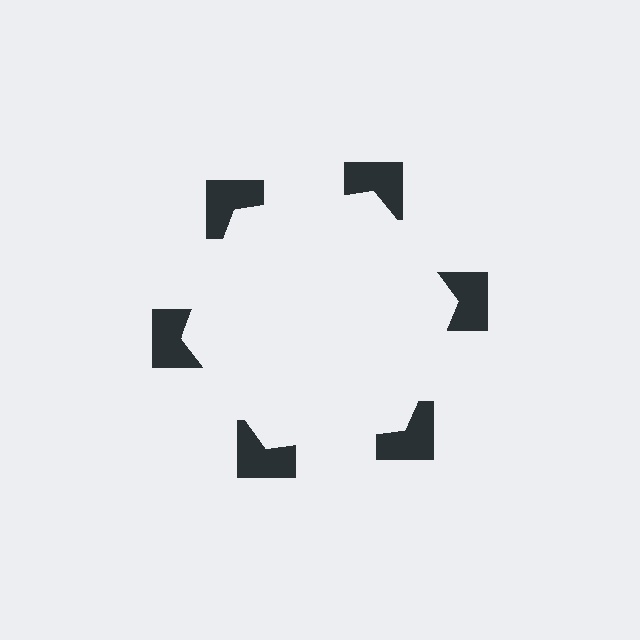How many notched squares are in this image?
There are 6 — one at each vertex of the illusory hexagon.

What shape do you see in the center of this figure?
An illusory hexagon — its edges are inferred from the aligned wedge cuts in the notched squares, not physically drawn.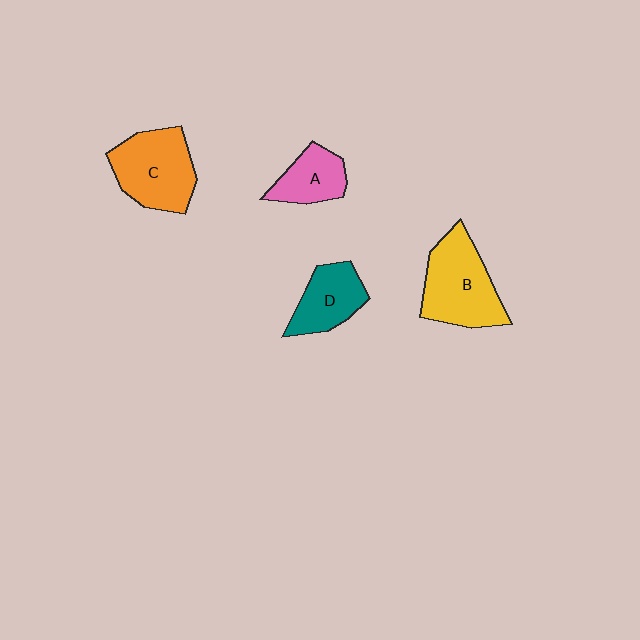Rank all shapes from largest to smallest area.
From largest to smallest: B (yellow), C (orange), D (teal), A (pink).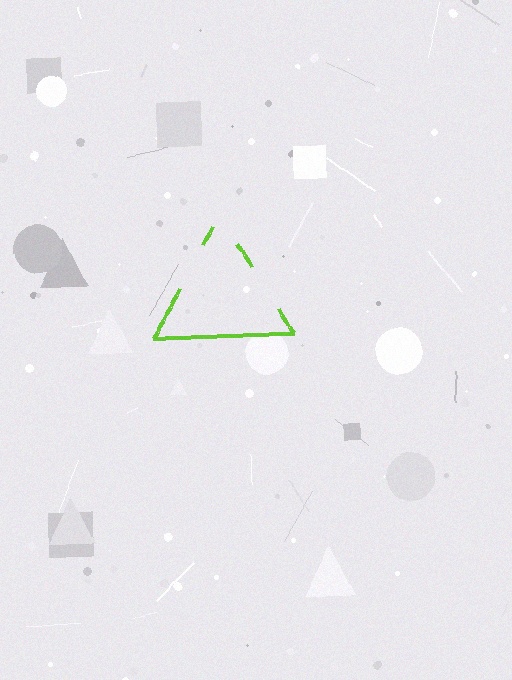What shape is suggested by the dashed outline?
The dashed outline suggests a triangle.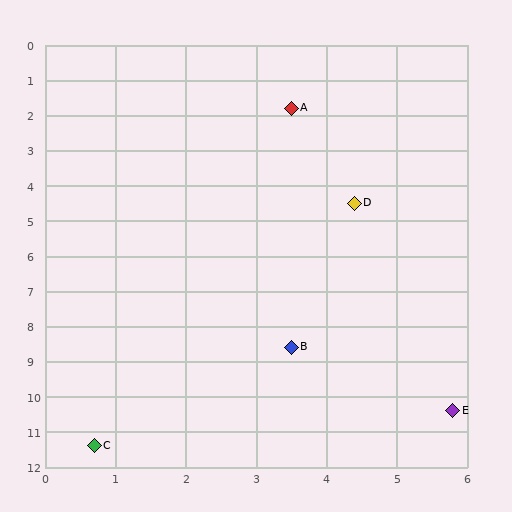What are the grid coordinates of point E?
Point E is at approximately (5.8, 10.4).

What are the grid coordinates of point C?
Point C is at approximately (0.7, 11.4).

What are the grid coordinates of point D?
Point D is at approximately (4.4, 4.5).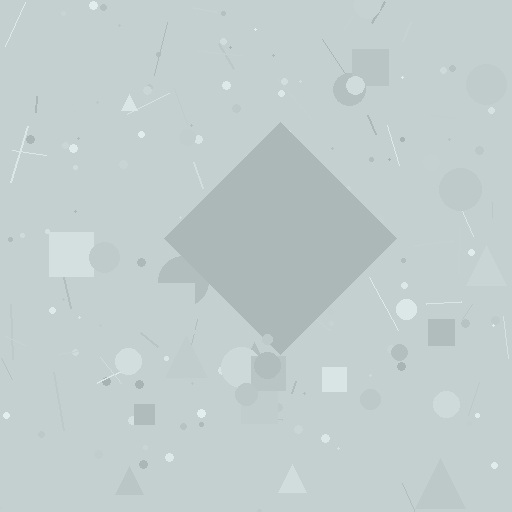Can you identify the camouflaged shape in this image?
The camouflaged shape is a diamond.